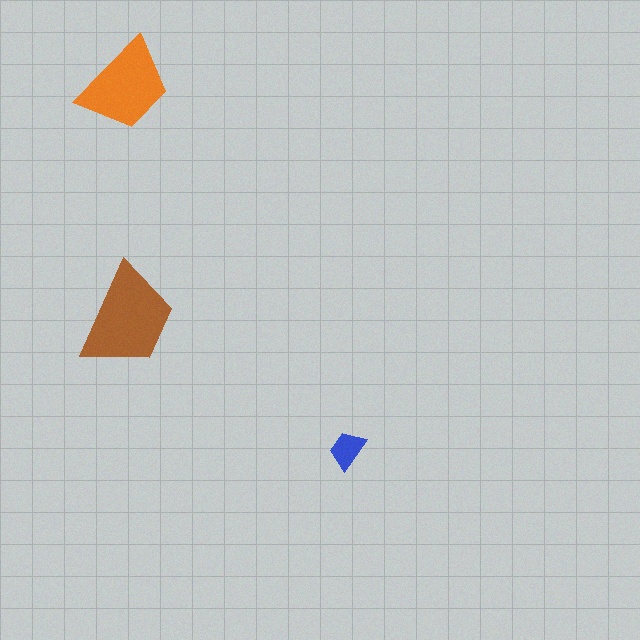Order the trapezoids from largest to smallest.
the brown one, the orange one, the blue one.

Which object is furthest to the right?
The blue trapezoid is rightmost.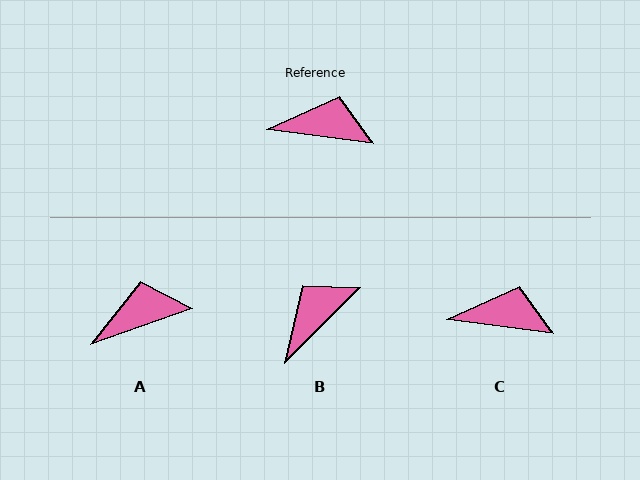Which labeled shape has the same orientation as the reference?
C.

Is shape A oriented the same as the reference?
No, it is off by about 27 degrees.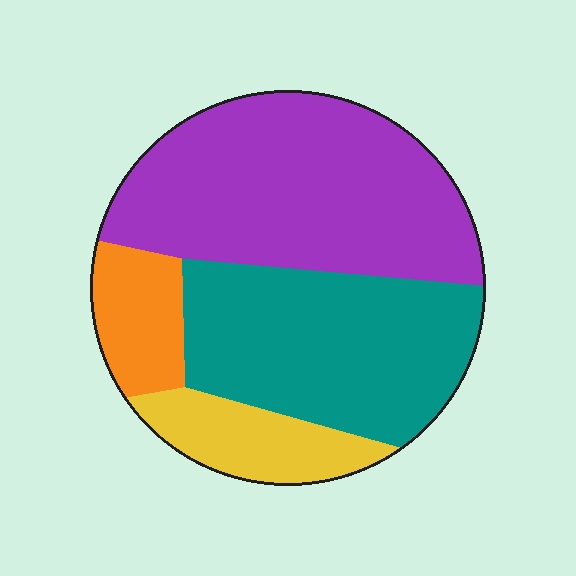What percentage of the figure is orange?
Orange takes up about one tenth (1/10) of the figure.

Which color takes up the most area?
Purple, at roughly 45%.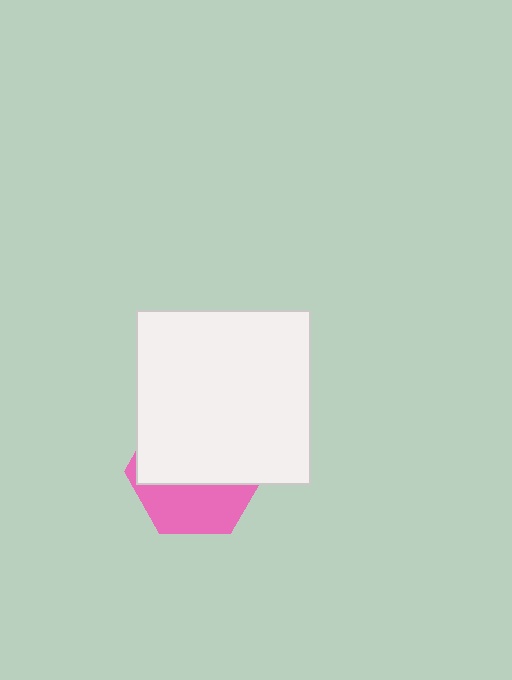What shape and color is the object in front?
The object in front is a white square.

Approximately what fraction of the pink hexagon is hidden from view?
Roughly 62% of the pink hexagon is hidden behind the white square.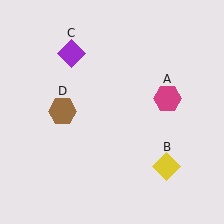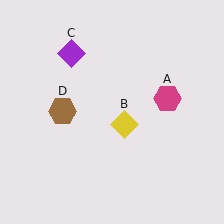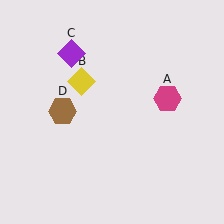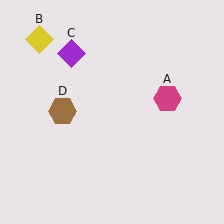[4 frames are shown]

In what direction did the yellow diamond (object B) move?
The yellow diamond (object B) moved up and to the left.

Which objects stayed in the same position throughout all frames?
Magenta hexagon (object A) and purple diamond (object C) and brown hexagon (object D) remained stationary.